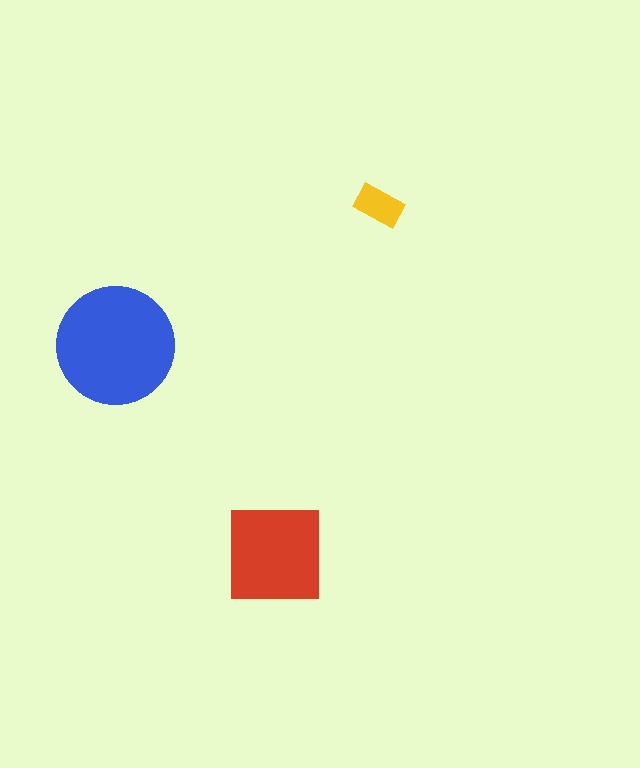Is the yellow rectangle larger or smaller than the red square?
Smaller.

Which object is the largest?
The blue circle.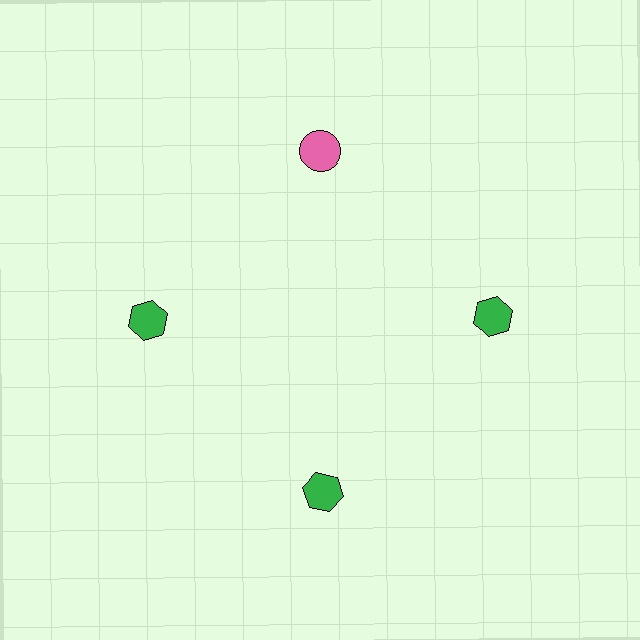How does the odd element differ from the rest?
It differs in both color (pink instead of green) and shape (circle instead of hexagon).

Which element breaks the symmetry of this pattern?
The pink circle at roughly the 12 o'clock position breaks the symmetry. All other shapes are green hexagons.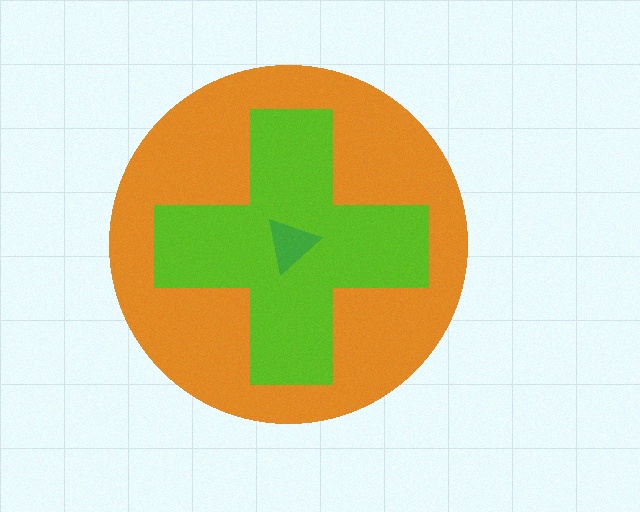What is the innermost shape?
The green triangle.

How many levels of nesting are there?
3.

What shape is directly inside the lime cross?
The green triangle.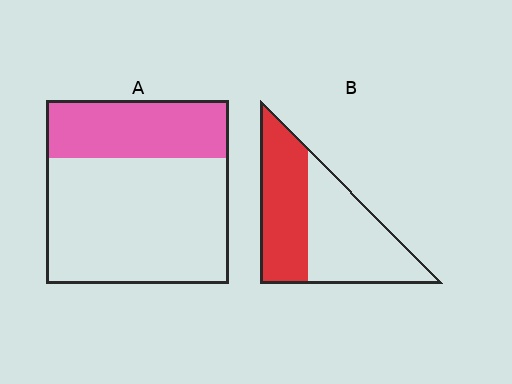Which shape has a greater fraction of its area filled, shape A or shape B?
Shape B.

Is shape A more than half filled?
No.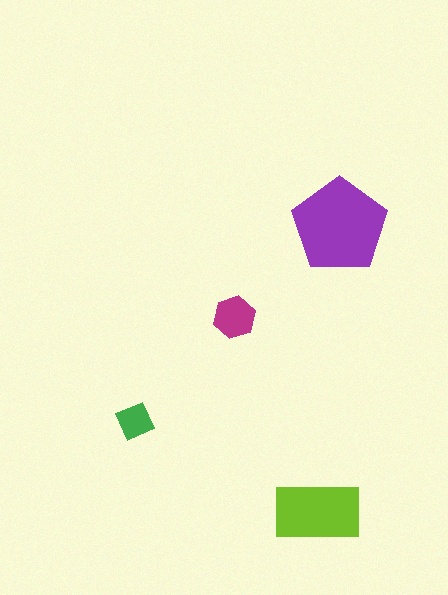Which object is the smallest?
The green diamond.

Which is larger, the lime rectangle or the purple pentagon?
The purple pentagon.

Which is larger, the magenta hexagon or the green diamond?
The magenta hexagon.